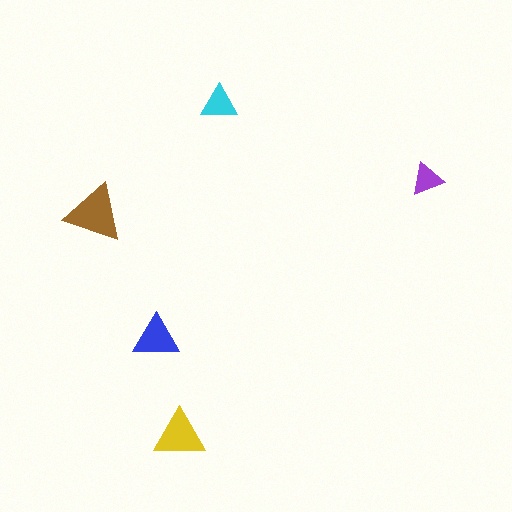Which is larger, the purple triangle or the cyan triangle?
The cyan one.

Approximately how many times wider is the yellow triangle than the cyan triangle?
About 1.5 times wider.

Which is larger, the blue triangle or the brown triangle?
The brown one.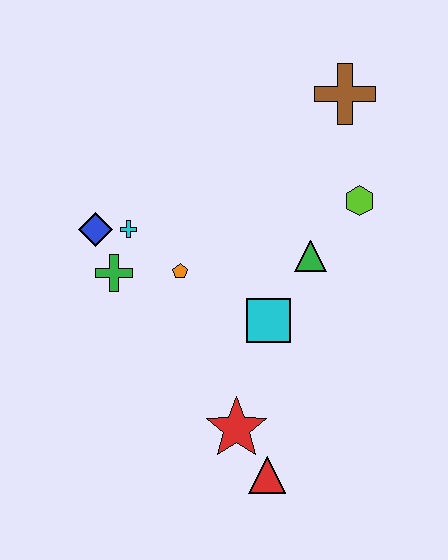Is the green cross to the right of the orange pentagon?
No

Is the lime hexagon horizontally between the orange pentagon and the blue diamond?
No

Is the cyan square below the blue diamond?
Yes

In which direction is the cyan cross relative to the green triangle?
The cyan cross is to the left of the green triangle.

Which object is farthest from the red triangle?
The brown cross is farthest from the red triangle.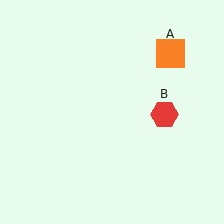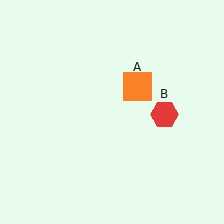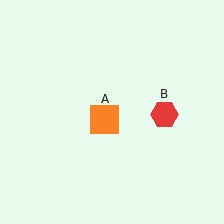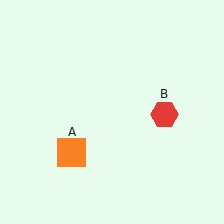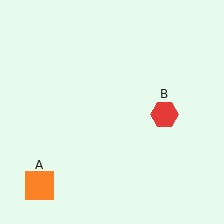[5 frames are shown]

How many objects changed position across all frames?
1 object changed position: orange square (object A).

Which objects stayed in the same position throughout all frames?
Red hexagon (object B) remained stationary.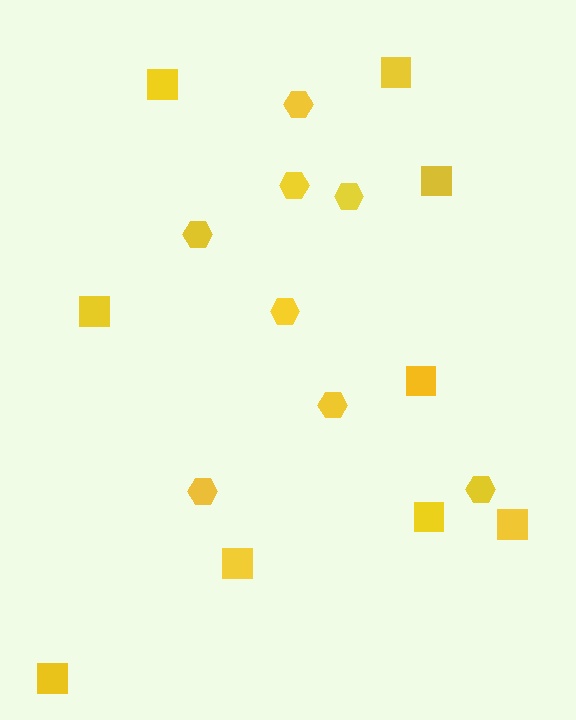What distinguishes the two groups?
There are 2 groups: one group of squares (9) and one group of hexagons (8).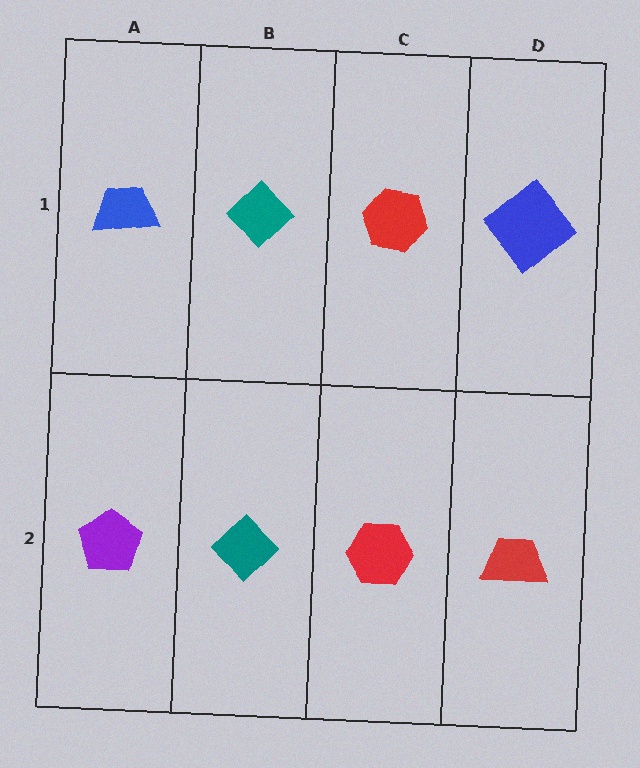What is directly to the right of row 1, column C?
A blue diamond.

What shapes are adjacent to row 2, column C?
A red hexagon (row 1, column C), a teal diamond (row 2, column B), a red trapezoid (row 2, column D).